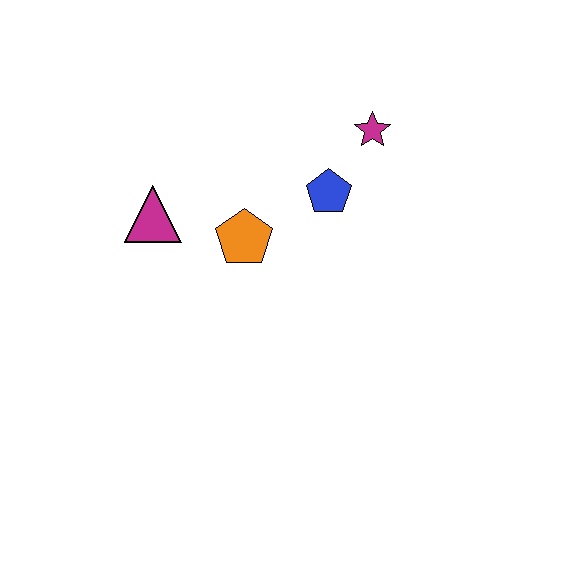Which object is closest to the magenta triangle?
The orange pentagon is closest to the magenta triangle.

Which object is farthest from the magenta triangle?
The magenta star is farthest from the magenta triangle.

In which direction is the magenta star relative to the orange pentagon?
The magenta star is to the right of the orange pentagon.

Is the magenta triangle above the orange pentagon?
Yes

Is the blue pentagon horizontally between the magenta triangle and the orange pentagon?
No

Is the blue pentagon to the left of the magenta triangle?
No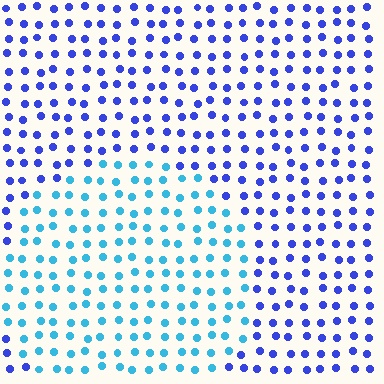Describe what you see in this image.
The image is filled with small blue elements in a uniform arrangement. A circle-shaped region is visible where the elements are tinted to a slightly different hue, forming a subtle color boundary.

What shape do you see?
I see a circle.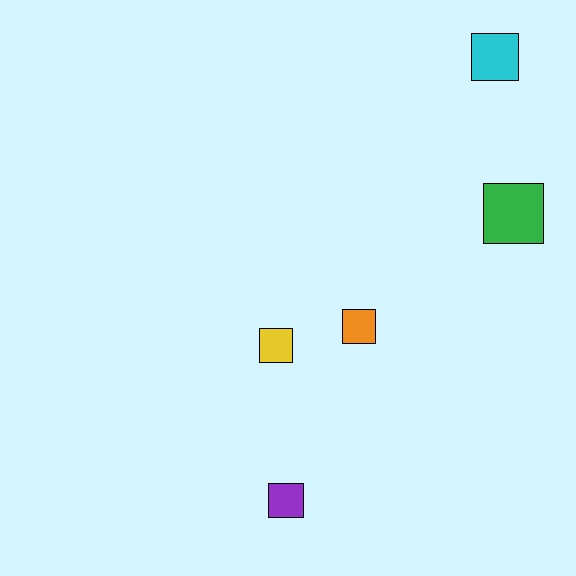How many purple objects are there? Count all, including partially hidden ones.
There is 1 purple object.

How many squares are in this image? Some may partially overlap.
There are 5 squares.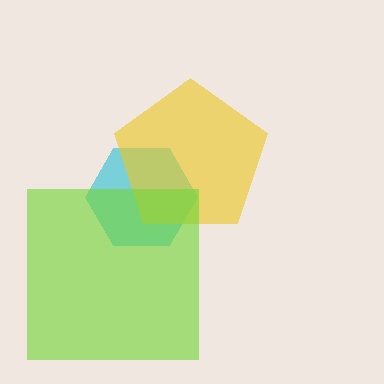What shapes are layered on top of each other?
The layered shapes are: a cyan hexagon, a yellow pentagon, a lime square.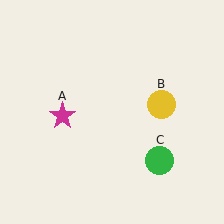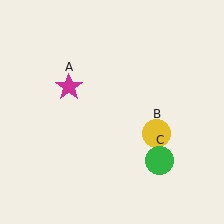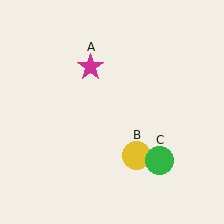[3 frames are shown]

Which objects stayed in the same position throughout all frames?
Green circle (object C) remained stationary.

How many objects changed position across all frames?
2 objects changed position: magenta star (object A), yellow circle (object B).